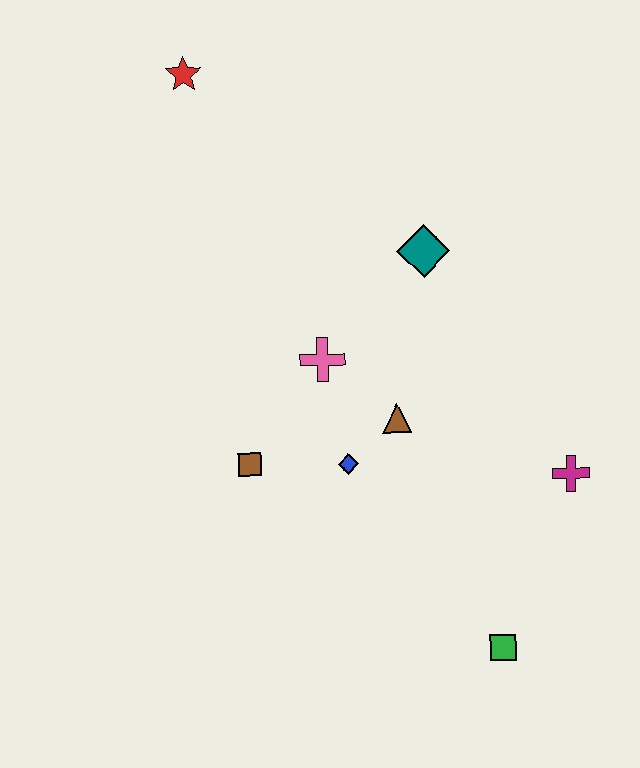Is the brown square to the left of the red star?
No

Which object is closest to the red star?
The teal diamond is closest to the red star.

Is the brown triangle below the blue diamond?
No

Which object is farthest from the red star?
The green square is farthest from the red star.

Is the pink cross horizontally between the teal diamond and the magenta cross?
No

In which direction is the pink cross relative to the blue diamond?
The pink cross is above the blue diamond.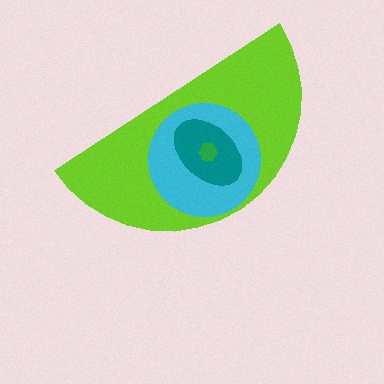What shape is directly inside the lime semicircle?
The cyan circle.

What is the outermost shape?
The lime semicircle.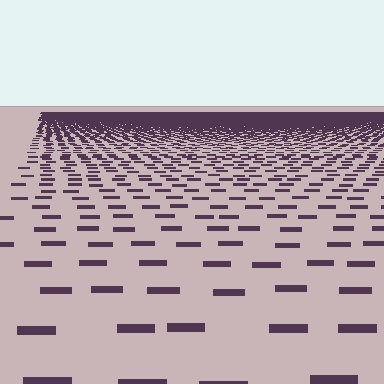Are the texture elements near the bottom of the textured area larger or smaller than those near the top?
Larger. Near the bottom, elements are closer to the viewer and appear at a bigger on-screen size.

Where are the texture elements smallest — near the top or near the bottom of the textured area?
Near the top.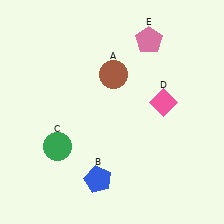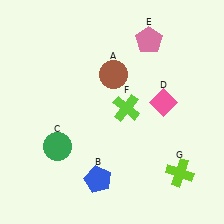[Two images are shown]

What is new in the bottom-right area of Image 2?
A lime cross (G) was added in the bottom-right area of Image 2.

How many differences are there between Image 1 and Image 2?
There are 2 differences between the two images.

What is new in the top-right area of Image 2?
A lime cross (F) was added in the top-right area of Image 2.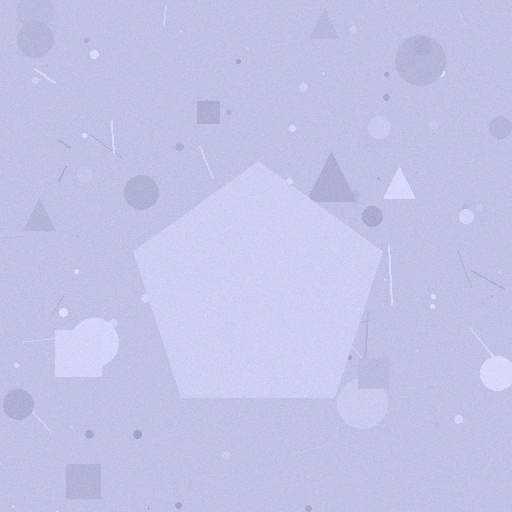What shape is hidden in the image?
A pentagon is hidden in the image.